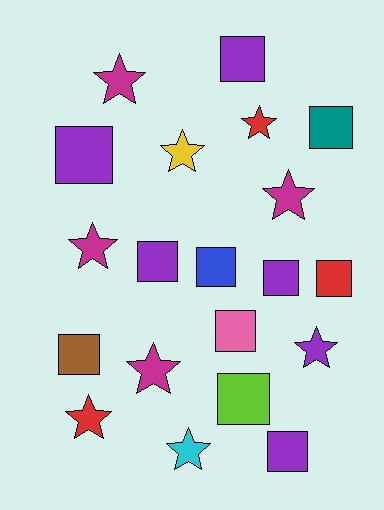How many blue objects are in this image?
There is 1 blue object.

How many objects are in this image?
There are 20 objects.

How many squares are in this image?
There are 11 squares.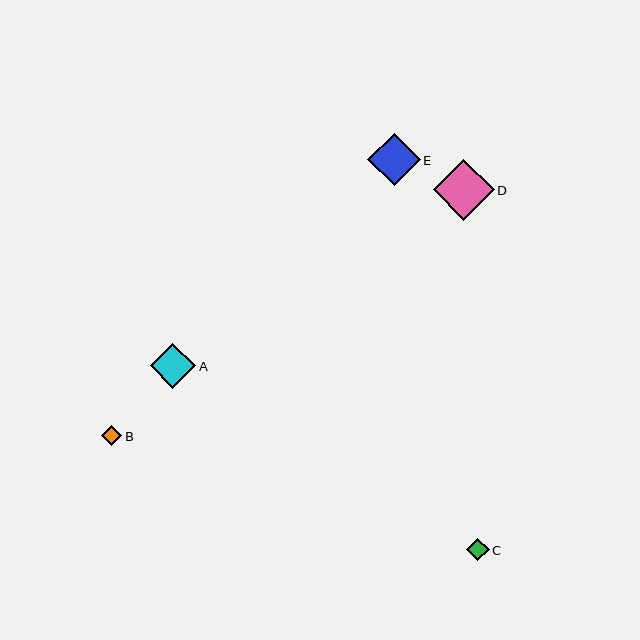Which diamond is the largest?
Diamond D is the largest with a size of approximately 61 pixels.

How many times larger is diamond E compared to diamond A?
Diamond E is approximately 1.1 times the size of diamond A.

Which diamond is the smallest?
Diamond B is the smallest with a size of approximately 21 pixels.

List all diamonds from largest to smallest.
From largest to smallest: D, E, A, C, B.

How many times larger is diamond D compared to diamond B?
Diamond D is approximately 3.0 times the size of diamond B.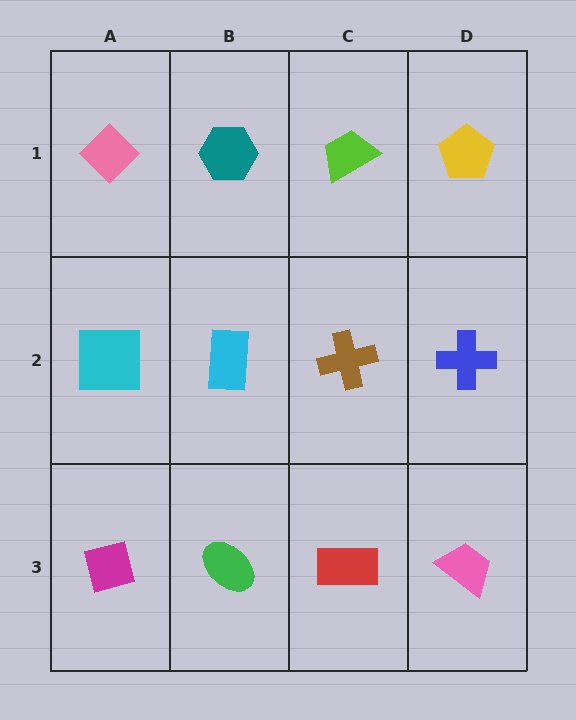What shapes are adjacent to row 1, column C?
A brown cross (row 2, column C), a teal hexagon (row 1, column B), a yellow pentagon (row 1, column D).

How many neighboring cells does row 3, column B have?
3.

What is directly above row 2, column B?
A teal hexagon.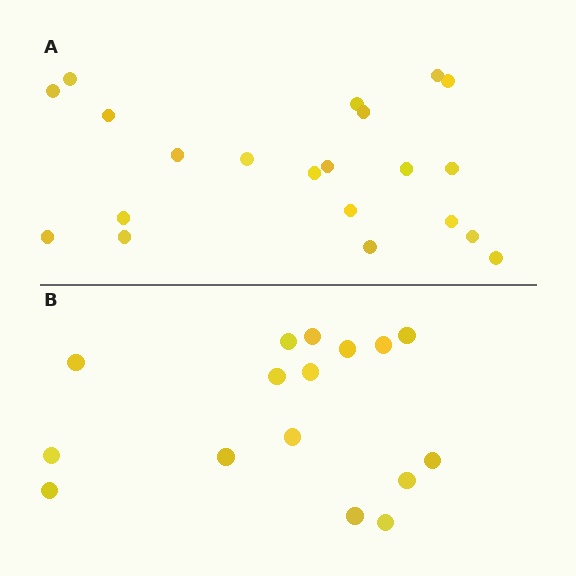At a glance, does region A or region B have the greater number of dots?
Region A (the top region) has more dots.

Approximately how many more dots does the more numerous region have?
Region A has about 5 more dots than region B.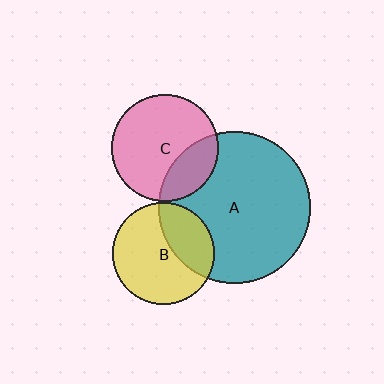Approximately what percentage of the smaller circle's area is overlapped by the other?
Approximately 35%.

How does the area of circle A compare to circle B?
Approximately 2.2 times.